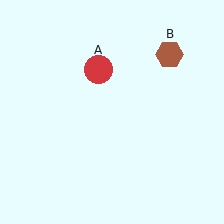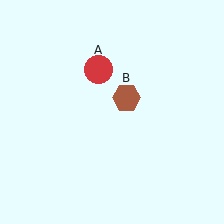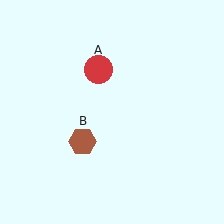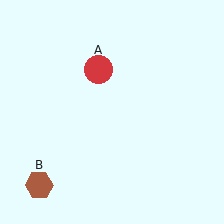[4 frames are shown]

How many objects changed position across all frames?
1 object changed position: brown hexagon (object B).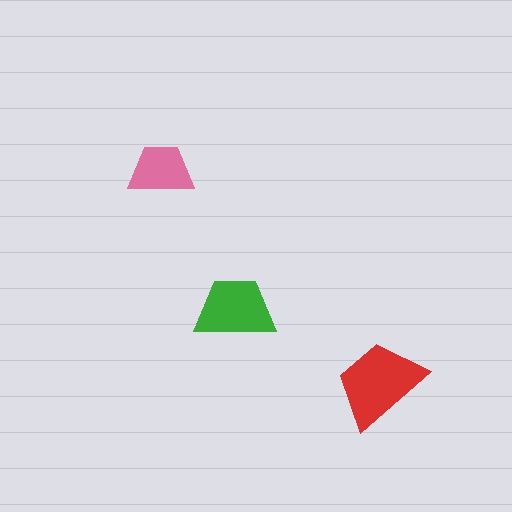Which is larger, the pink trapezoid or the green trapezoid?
The green one.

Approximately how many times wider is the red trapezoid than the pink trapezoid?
About 1.5 times wider.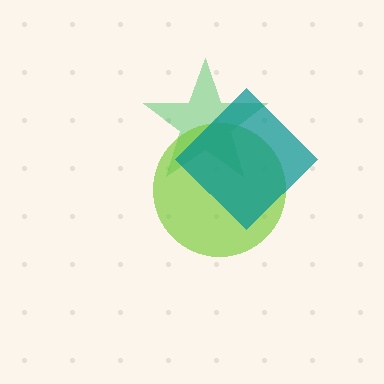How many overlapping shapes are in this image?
There are 3 overlapping shapes in the image.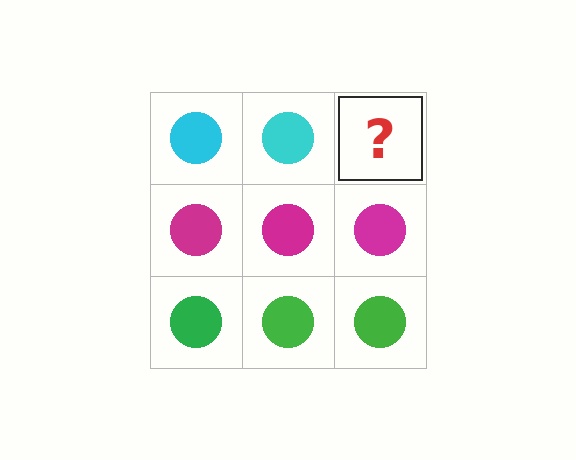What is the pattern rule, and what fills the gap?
The rule is that each row has a consistent color. The gap should be filled with a cyan circle.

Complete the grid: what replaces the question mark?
The question mark should be replaced with a cyan circle.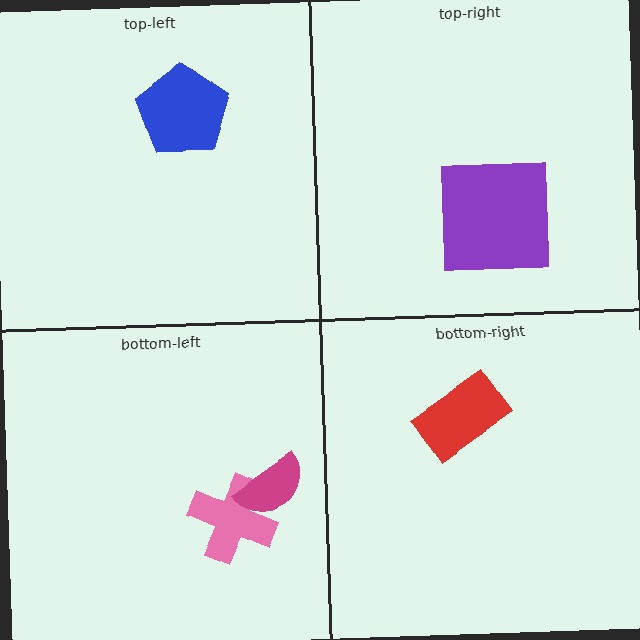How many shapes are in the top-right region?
1.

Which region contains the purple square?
The top-right region.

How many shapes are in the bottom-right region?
1.